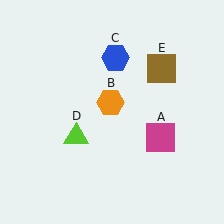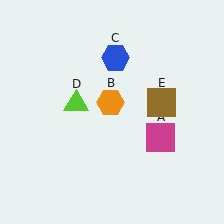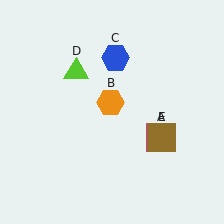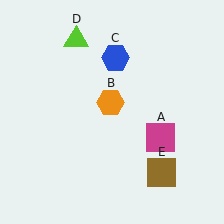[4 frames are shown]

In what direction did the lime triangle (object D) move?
The lime triangle (object D) moved up.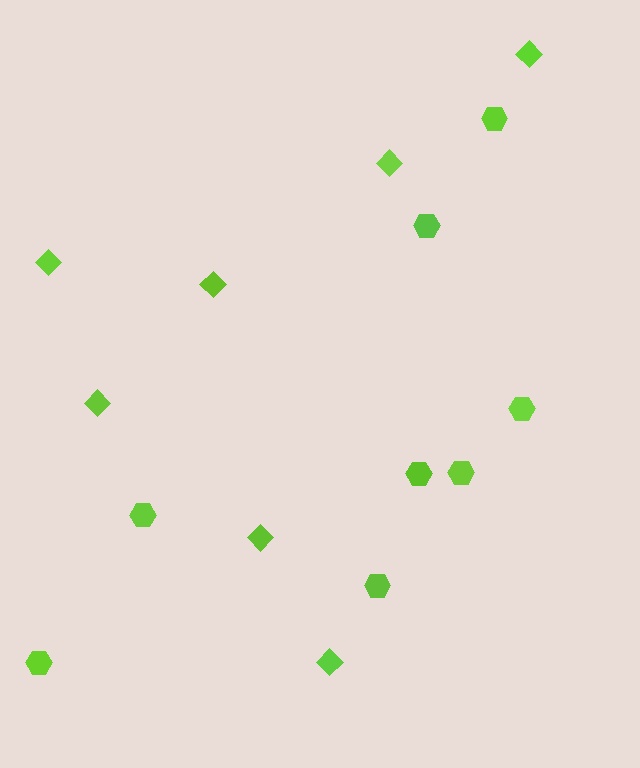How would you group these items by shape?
There are 2 groups: one group of diamonds (7) and one group of hexagons (8).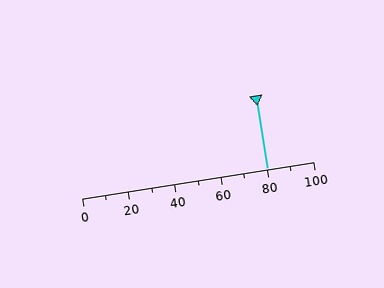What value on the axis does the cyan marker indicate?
The marker indicates approximately 80.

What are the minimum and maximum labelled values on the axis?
The axis runs from 0 to 100.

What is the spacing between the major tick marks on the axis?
The major ticks are spaced 20 apart.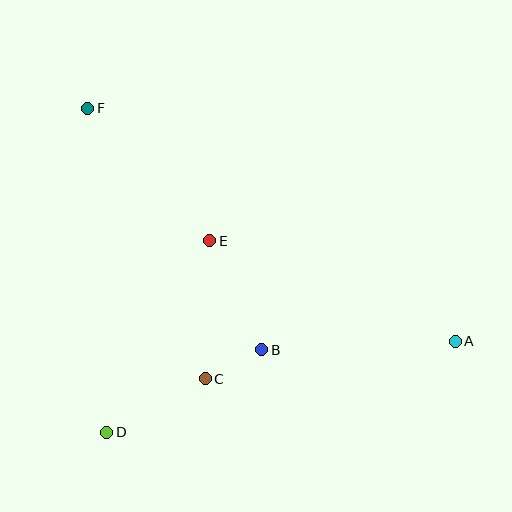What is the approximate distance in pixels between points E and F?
The distance between E and F is approximately 180 pixels.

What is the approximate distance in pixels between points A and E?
The distance between A and E is approximately 265 pixels.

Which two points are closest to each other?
Points B and C are closest to each other.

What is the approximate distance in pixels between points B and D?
The distance between B and D is approximately 176 pixels.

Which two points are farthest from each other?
Points A and F are farthest from each other.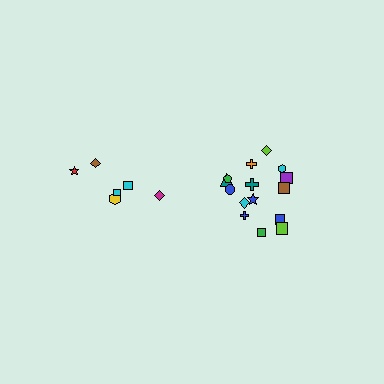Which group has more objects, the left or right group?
The right group.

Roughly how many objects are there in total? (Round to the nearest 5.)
Roughly 20 objects in total.